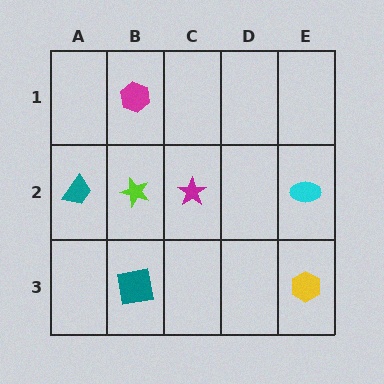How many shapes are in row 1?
1 shape.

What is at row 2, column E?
A cyan ellipse.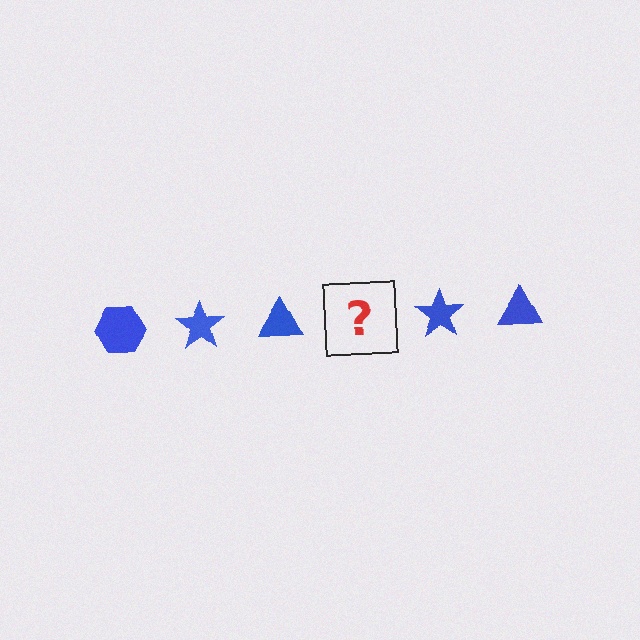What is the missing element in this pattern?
The missing element is a blue hexagon.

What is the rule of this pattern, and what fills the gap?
The rule is that the pattern cycles through hexagon, star, triangle shapes in blue. The gap should be filled with a blue hexagon.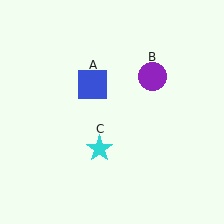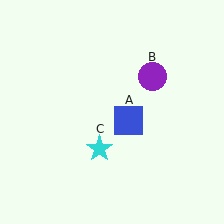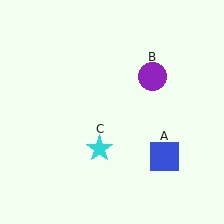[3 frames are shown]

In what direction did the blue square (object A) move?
The blue square (object A) moved down and to the right.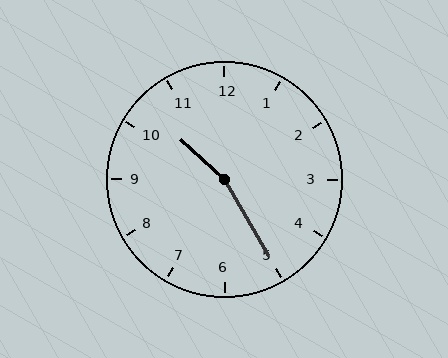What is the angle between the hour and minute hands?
Approximately 162 degrees.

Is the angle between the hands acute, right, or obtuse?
It is obtuse.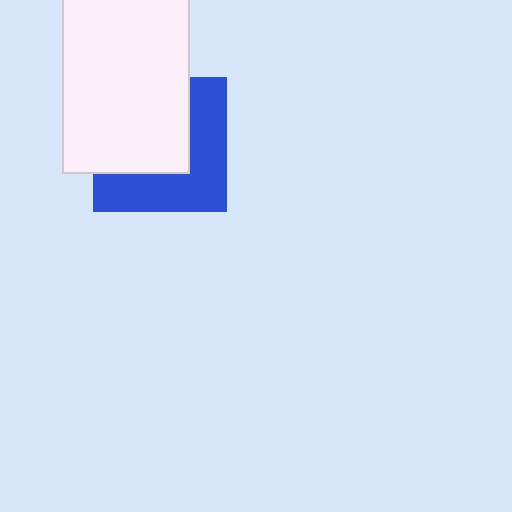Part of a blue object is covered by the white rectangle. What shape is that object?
It is a square.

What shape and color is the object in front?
The object in front is a white rectangle.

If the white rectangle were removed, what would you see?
You would see the complete blue square.